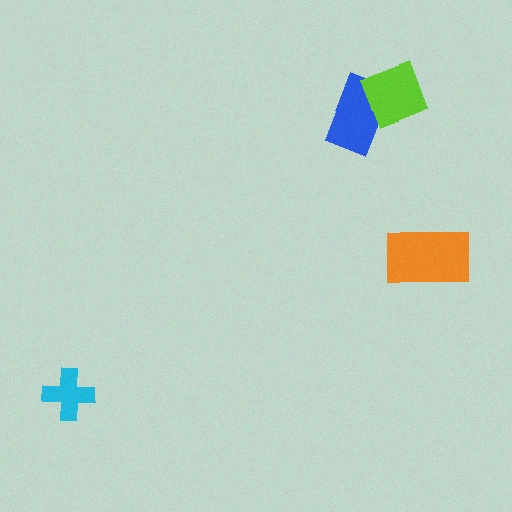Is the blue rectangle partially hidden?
Yes, it is partially covered by another shape.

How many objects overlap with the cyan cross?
0 objects overlap with the cyan cross.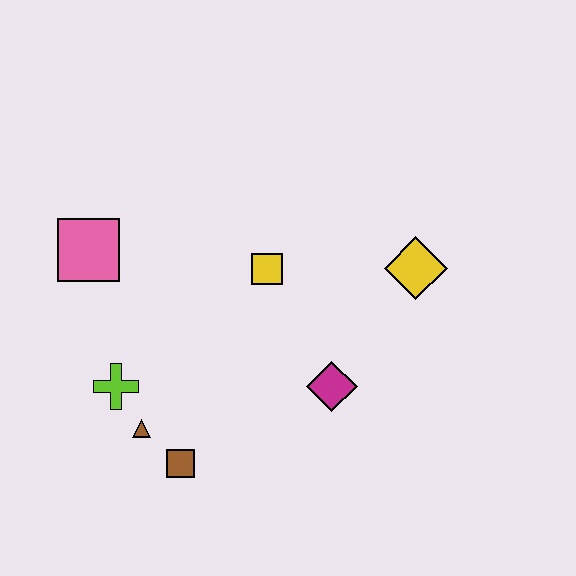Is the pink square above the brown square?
Yes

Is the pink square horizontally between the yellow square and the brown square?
No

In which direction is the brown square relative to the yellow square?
The brown square is below the yellow square.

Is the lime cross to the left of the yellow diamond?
Yes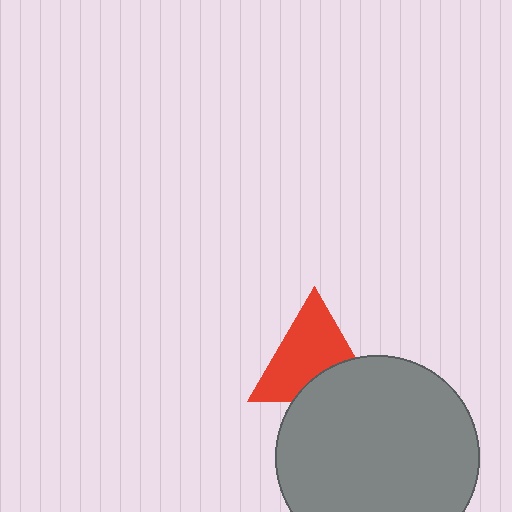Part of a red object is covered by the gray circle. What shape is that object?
It is a triangle.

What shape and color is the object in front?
The object in front is a gray circle.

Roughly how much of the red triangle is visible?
Most of it is visible (roughly 69%).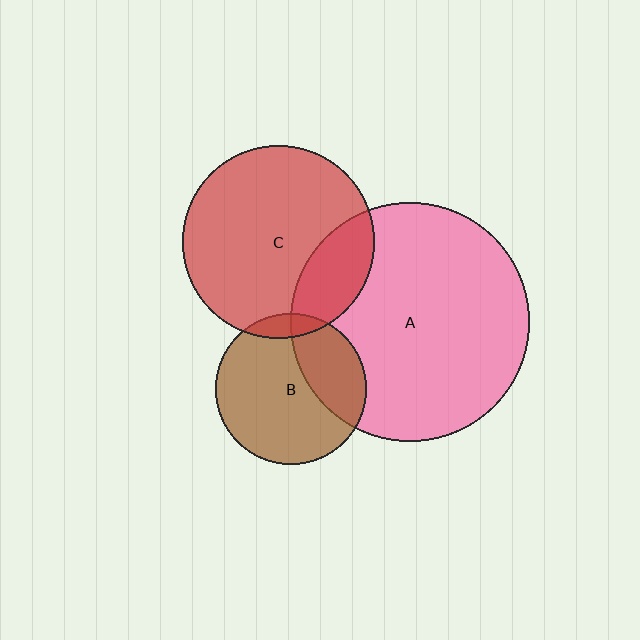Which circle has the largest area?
Circle A (pink).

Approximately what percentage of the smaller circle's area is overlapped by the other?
Approximately 30%.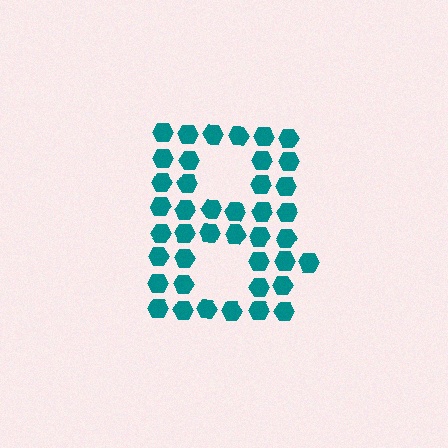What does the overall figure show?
The overall figure shows the letter B.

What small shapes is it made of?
It is made of small hexagons.